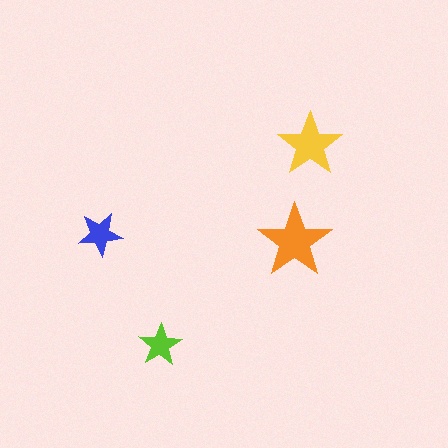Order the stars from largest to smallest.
the orange one, the yellow one, the blue one, the lime one.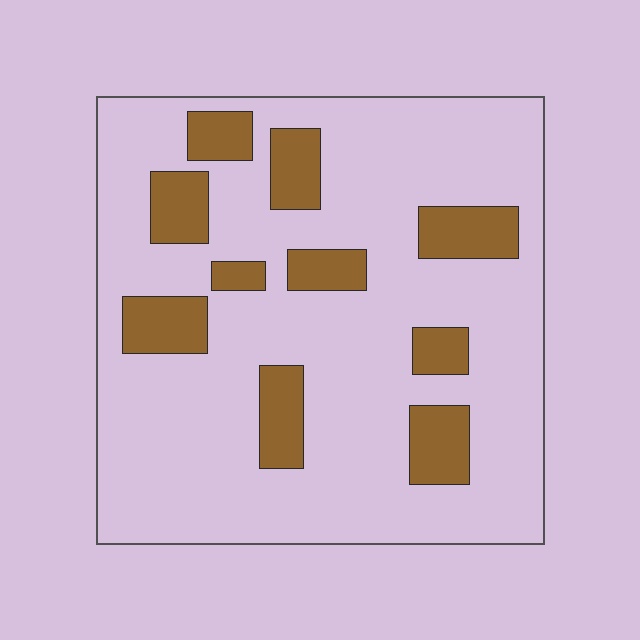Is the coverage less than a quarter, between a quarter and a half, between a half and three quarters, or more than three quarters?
Less than a quarter.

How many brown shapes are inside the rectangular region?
10.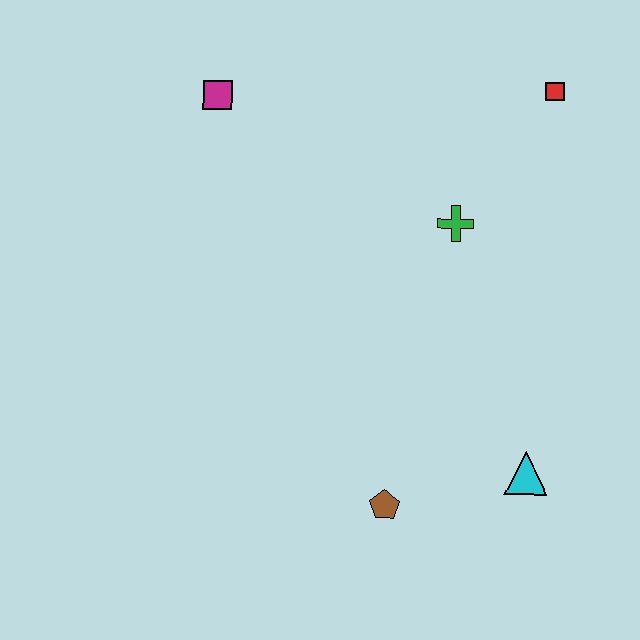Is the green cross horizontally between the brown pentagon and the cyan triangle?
Yes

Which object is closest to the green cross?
The red square is closest to the green cross.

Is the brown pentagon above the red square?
No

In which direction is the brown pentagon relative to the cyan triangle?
The brown pentagon is to the left of the cyan triangle.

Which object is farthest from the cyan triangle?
The magenta square is farthest from the cyan triangle.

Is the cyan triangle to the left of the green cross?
No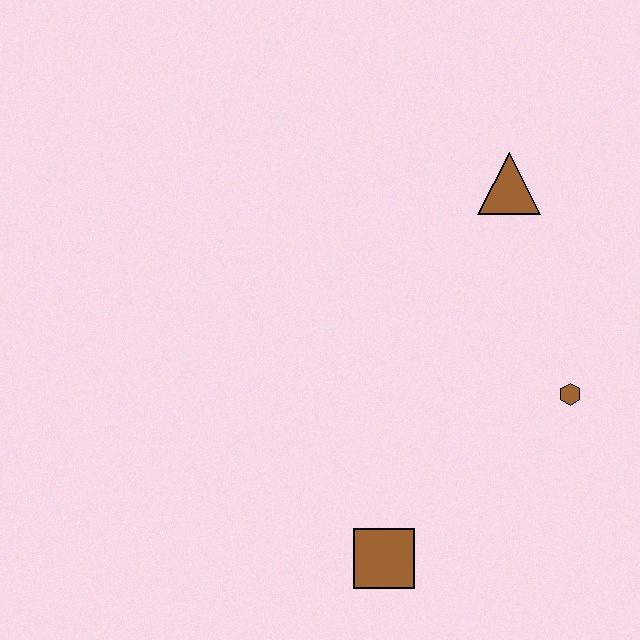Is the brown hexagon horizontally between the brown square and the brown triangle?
No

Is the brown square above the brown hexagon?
No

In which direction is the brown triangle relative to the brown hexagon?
The brown triangle is above the brown hexagon.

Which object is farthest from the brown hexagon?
The brown square is farthest from the brown hexagon.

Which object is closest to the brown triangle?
The brown hexagon is closest to the brown triangle.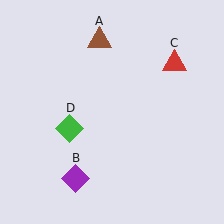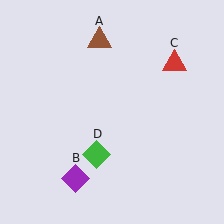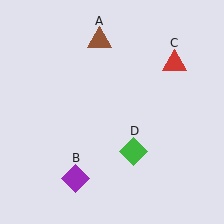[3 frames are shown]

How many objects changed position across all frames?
1 object changed position: green diamond (object D).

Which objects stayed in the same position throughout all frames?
Brown triangle (object A) and purple diamond (object B) and red triangle (object C) remained stationary.